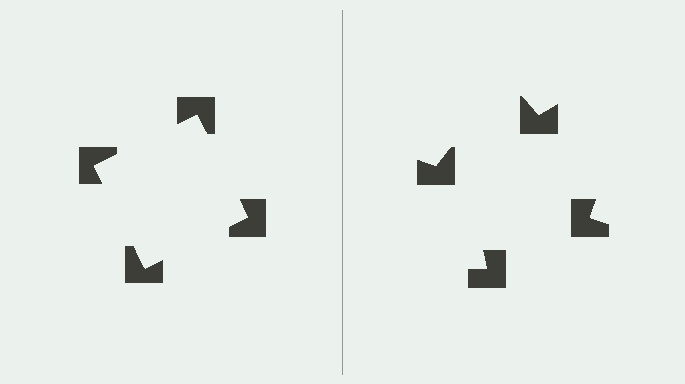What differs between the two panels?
The notched squares are positioned identically on both sides; only the wedge orientations differ. On the left they align to a square; on the right they are misaligned.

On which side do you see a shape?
An illusory square appears on the left side. On the right side the wedge cuts are rotated, so no coherent shape forms.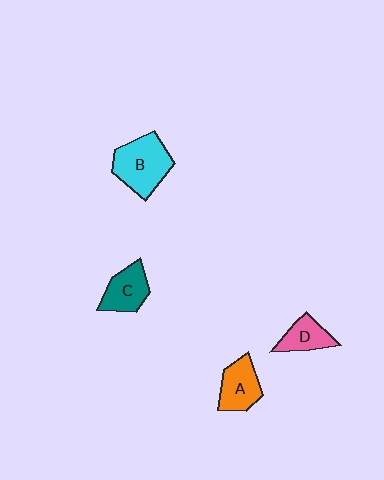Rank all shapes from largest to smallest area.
From largest to smallest: B (cyan), A (orange), C (teal), D (pink).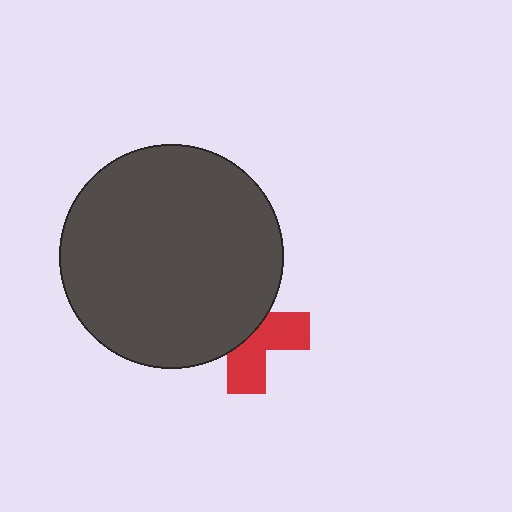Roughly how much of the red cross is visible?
About half of it is visible (roughly 46%).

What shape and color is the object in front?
The object in front is a dark gray circle.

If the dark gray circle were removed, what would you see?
You would see the complete red cross.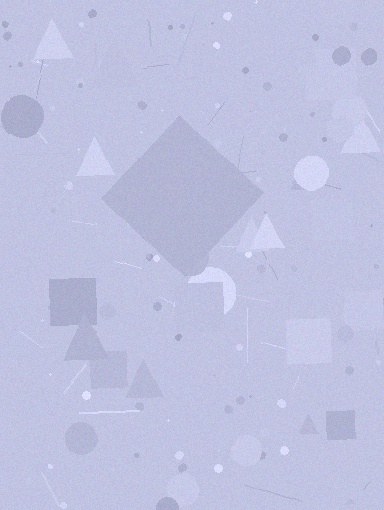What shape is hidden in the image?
A diamond is hidden in the image.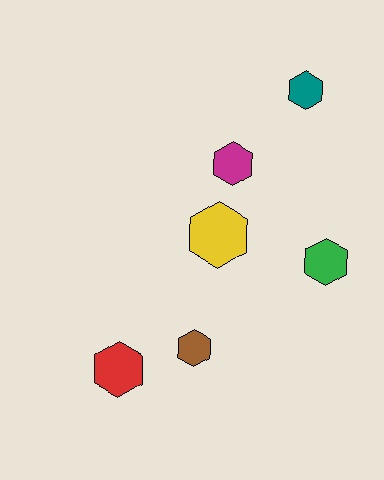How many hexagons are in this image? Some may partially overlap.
There are 6 hexagons.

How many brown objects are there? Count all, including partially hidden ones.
There is 1 brown object.